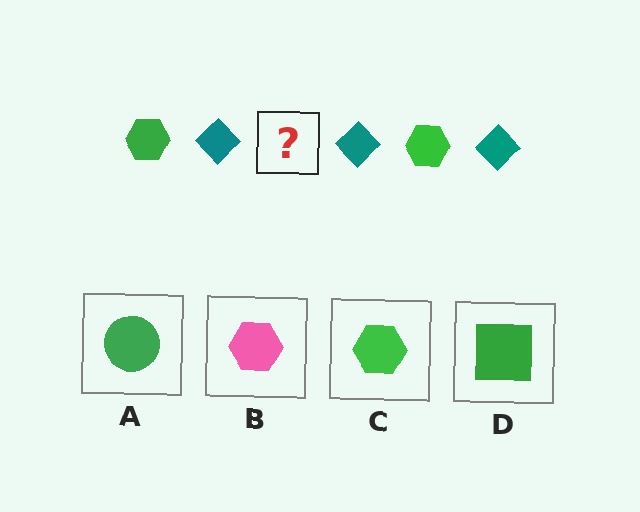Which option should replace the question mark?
Option C.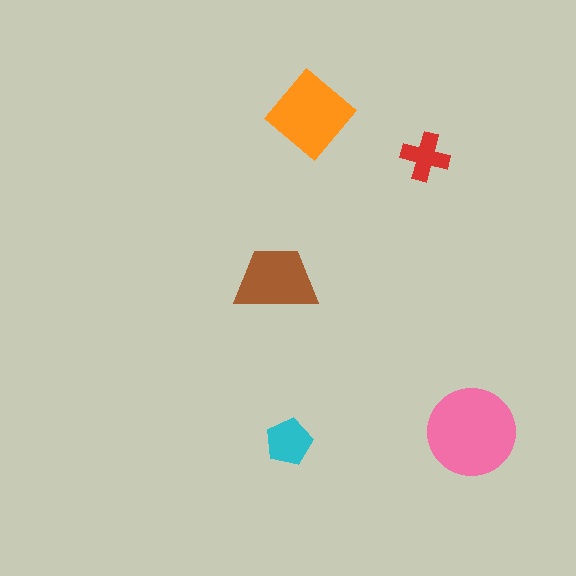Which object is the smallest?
The red cross.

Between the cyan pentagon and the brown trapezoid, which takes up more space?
The brown trapezoid.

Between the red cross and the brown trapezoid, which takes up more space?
The brown trapezoid.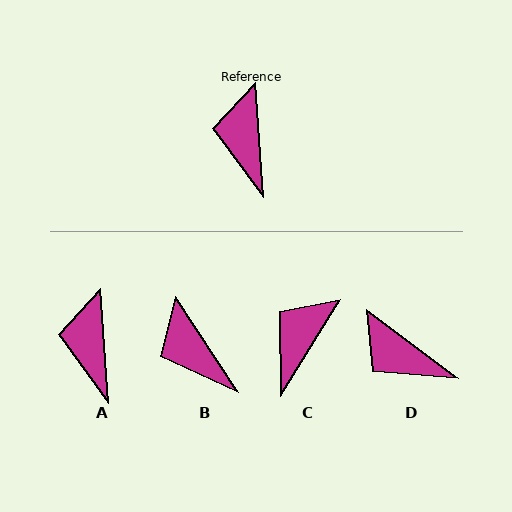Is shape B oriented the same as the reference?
No, it is off by about 29 degrees.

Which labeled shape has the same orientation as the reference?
A.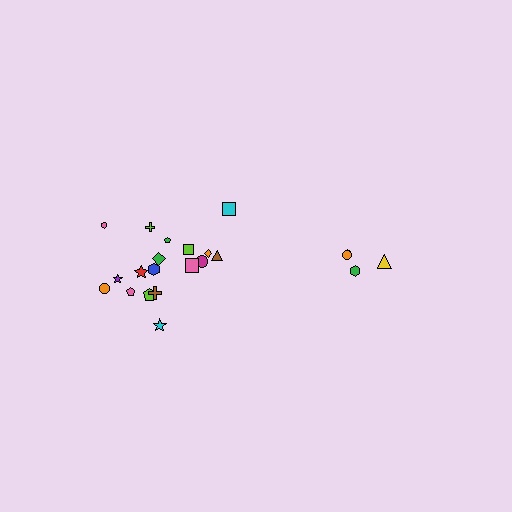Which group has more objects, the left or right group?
The left group.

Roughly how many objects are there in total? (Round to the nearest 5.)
Roughly 20 objects in total.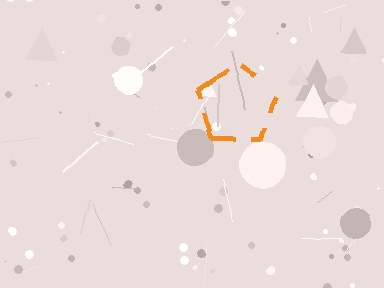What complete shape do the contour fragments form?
The contour fragments form a pentagon.